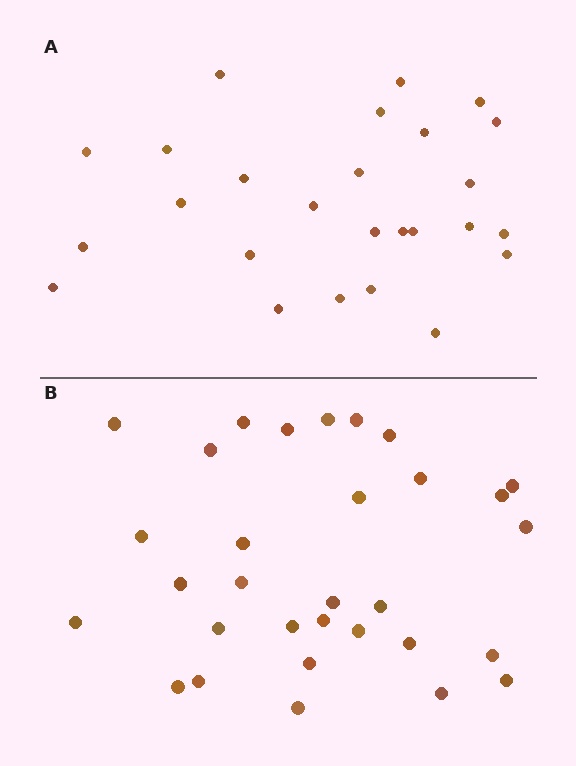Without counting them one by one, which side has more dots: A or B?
Region B (the bottom region) has more dots.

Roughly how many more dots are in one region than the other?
Region B has about 5 more dots than region A.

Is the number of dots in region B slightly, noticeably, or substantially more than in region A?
Region B has only slightly more — the two regions are fairly close. The ratio is roughly 1.2 to 1.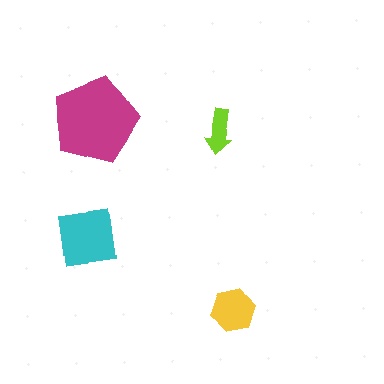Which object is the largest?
The magenta pentagon.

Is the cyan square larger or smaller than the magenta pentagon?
Smaller.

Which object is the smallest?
The lime arrow.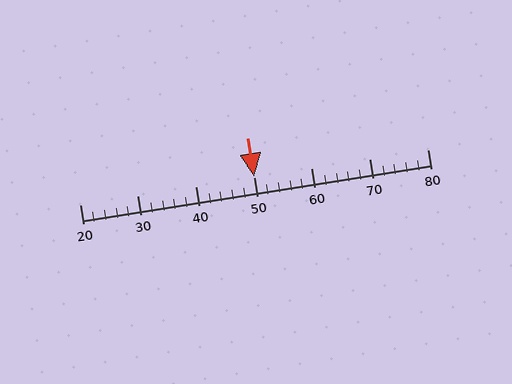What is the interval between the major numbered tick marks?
The major tick marks are spaced 10 units apart.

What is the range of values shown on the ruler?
The ruler shows values from 20 to 80.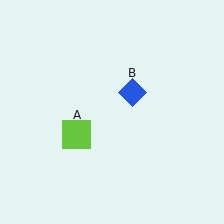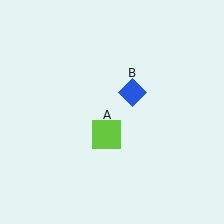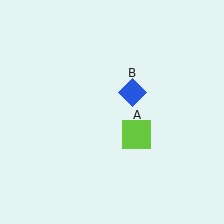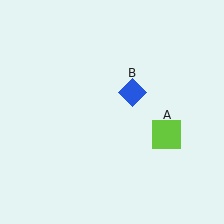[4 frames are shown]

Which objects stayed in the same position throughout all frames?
Blue diamond (object B) remained stationary.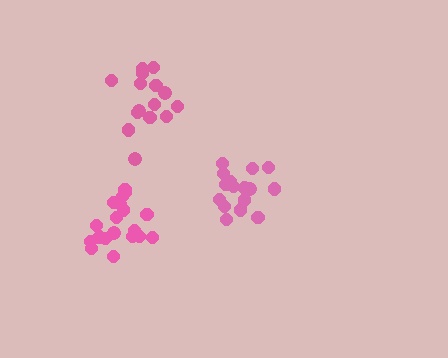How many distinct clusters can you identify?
There are 3 distinct clusters.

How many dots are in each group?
Group 1: 19 dots, Group 2: 15 dots, Group 3: 17 dots (51 total).